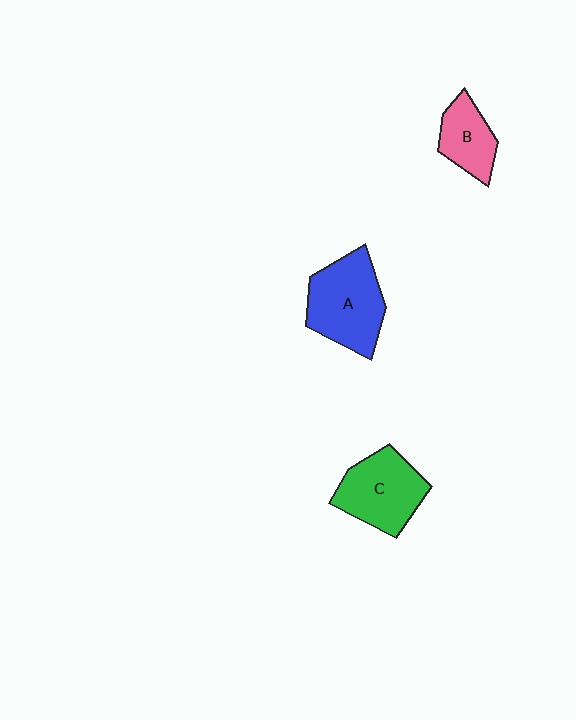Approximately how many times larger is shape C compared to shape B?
Approximately 1.5 times.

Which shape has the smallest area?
Shape B (pink).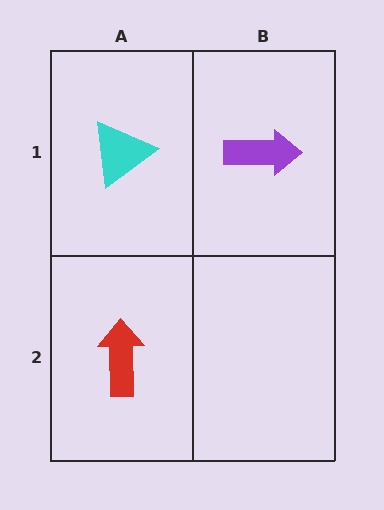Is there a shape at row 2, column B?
No, that cell is empty.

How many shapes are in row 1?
2 shapes.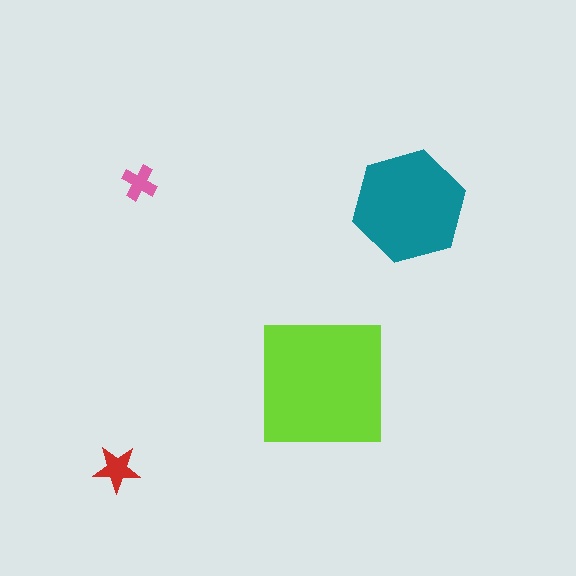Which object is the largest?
The lime square.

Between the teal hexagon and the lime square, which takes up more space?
The lime square.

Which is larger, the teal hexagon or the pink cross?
The teal hexagon.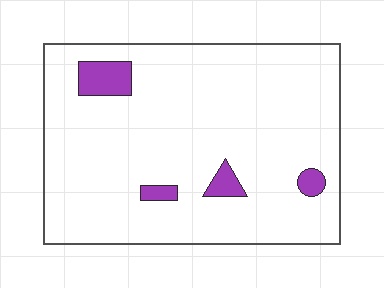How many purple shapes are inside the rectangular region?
4.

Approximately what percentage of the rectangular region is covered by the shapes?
Approximately 5%.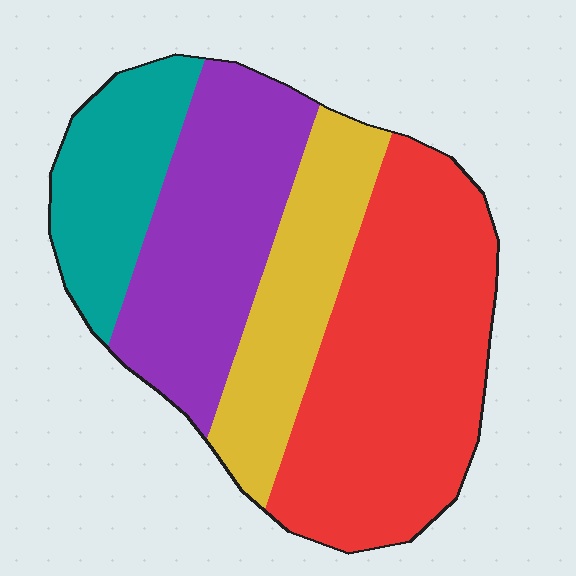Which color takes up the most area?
Red, at roughly 40%.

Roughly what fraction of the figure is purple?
Purple covers about 25% of the figure.